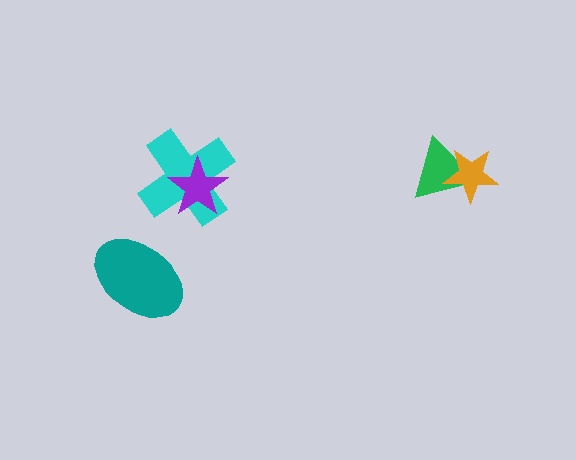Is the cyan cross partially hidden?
Yes, it is partially covered by another shape.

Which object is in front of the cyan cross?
The purple star is in front of the cyan cross.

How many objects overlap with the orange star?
1 object overlaps with the orange star.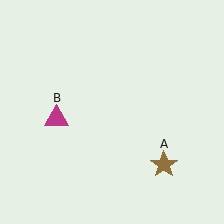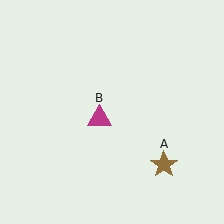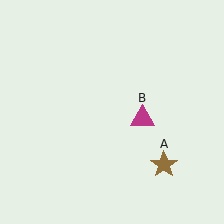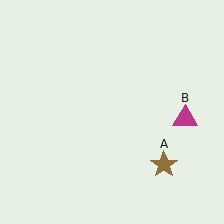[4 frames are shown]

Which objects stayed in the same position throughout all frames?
Brown star (object A) remained stationary.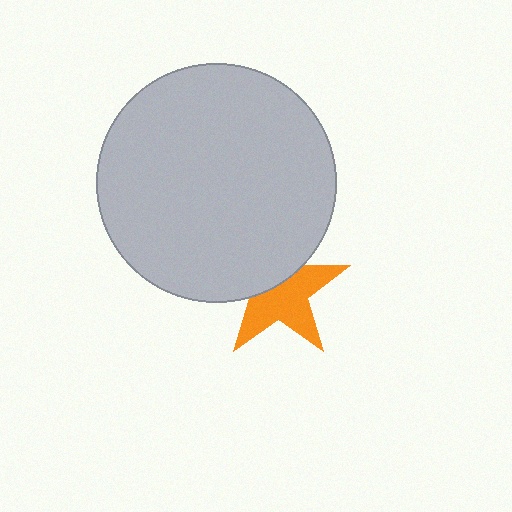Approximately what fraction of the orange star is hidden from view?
Roughly 41% of the orange star is hidden behind the light gray circle.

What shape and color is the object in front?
The object in front is a light gray circle.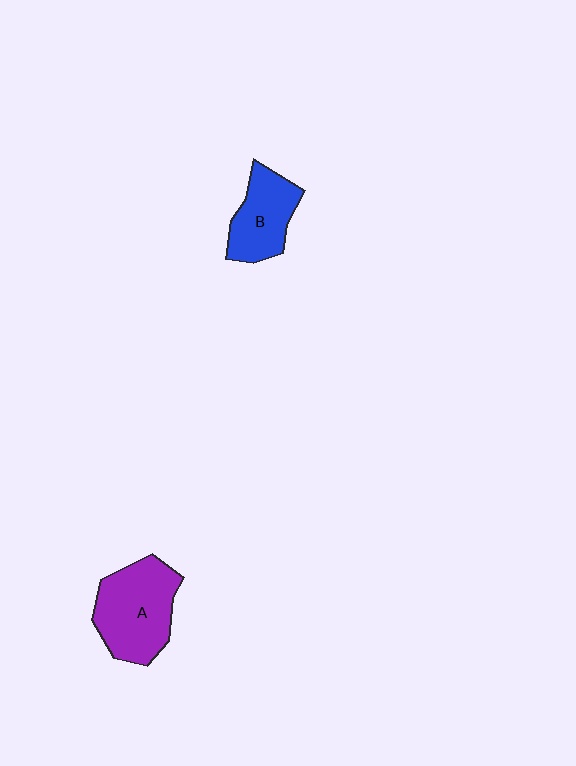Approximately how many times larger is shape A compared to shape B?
Approximately 1.4 times.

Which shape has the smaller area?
Shape B (blue).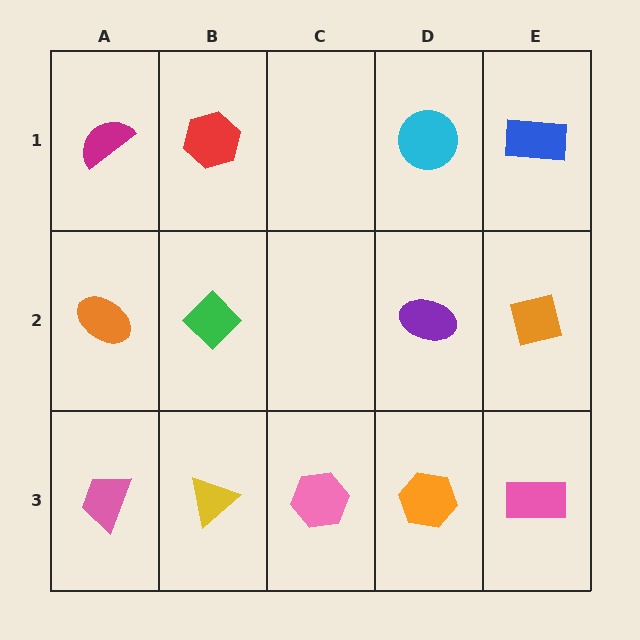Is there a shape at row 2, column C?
No, that cell is empty.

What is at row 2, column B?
A green diamond.